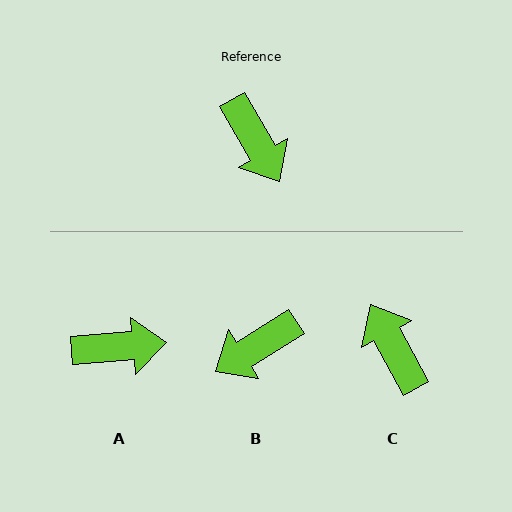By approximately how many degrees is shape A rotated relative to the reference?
Approximately 65 degrees counter-clockwise.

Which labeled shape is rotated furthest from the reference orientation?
C, about 179 degrees away.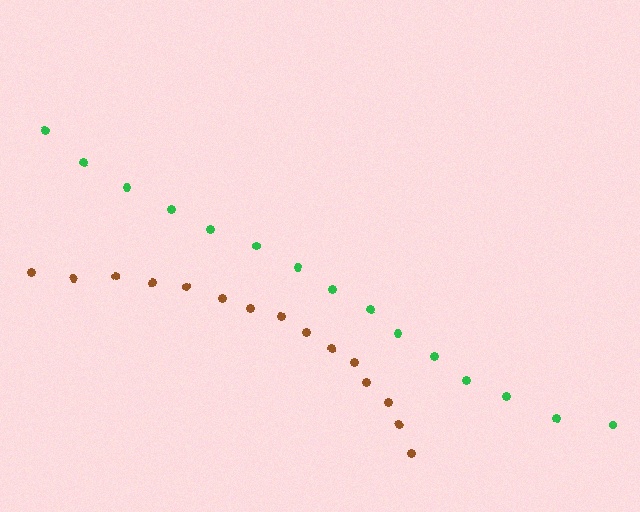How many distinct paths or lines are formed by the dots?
There are 2 distinct paths.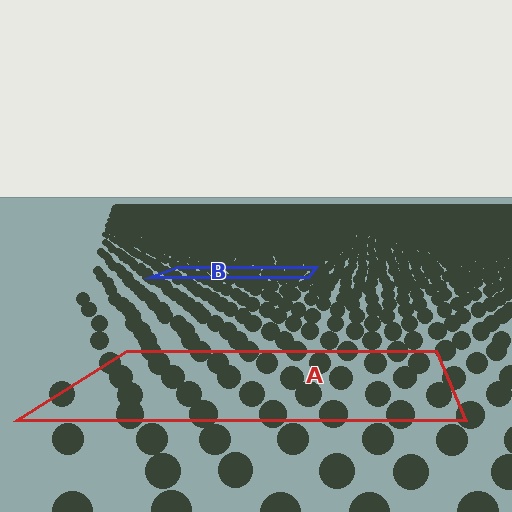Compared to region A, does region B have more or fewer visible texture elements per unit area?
Region B has more texture elements per unit area — they are packed more densely because it is farther away.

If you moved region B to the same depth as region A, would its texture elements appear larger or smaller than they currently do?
They would appear larger. At a closer depth, the same texture elements are projected at a bigger on-screen size.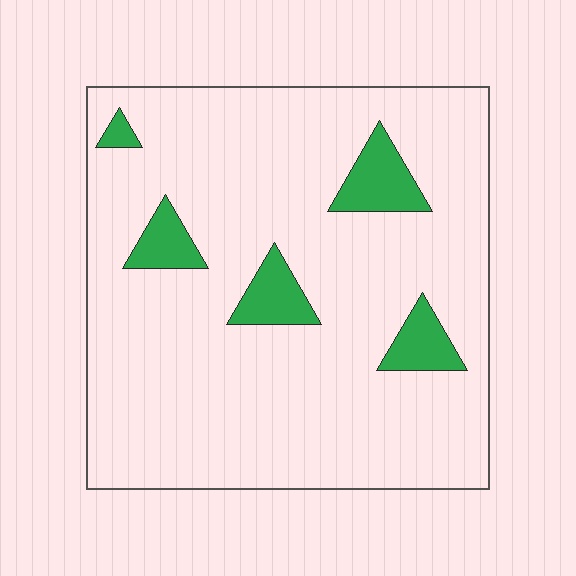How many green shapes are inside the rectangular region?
5.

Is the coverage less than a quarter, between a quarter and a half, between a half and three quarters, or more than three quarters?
Less than a quarter.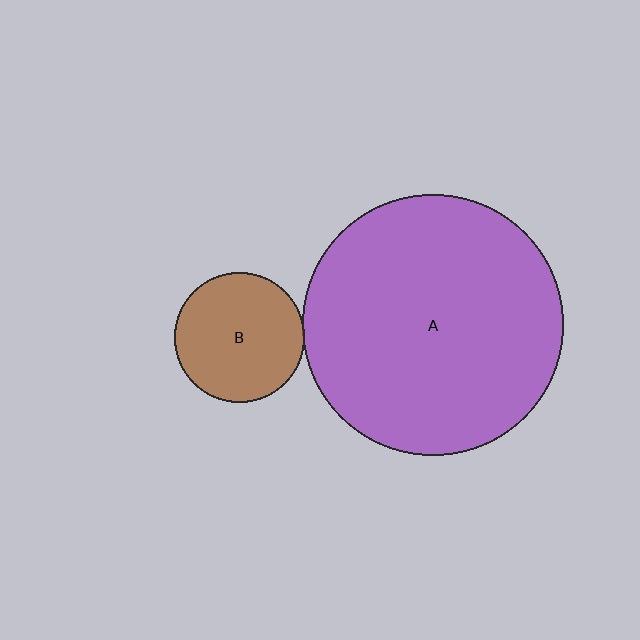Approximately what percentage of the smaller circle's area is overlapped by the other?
Approximately 5%.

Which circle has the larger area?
Circle A (purple).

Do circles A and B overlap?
Yes.